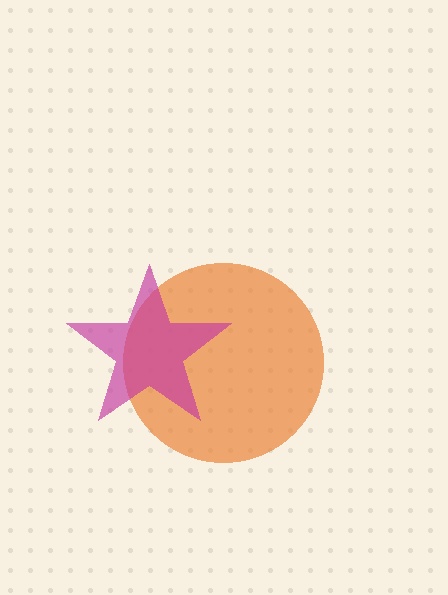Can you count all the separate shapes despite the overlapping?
Yes, there are 2 separate shapes.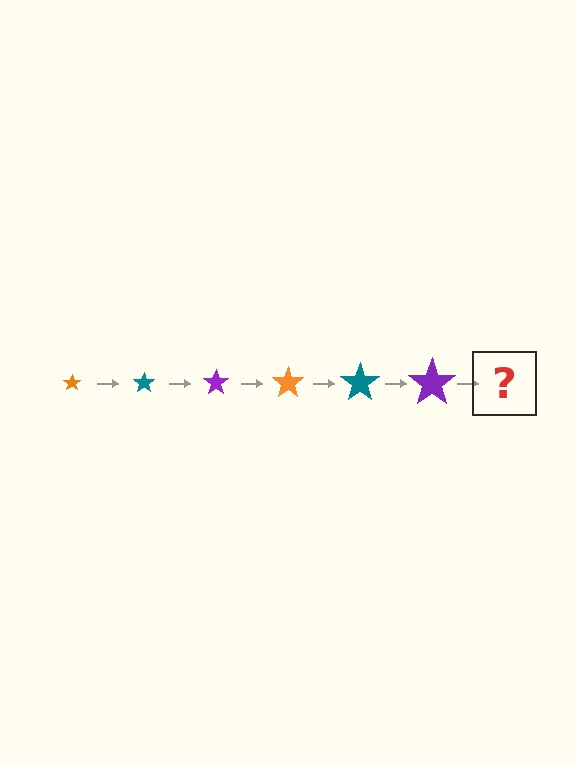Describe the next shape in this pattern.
It should be an orange star, larger than the previous one.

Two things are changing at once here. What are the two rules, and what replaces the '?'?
The two rules are that the star grows larger each step and the color cycles through orange, teal, and purple. The '?' should be an orange star, larger than the previous one.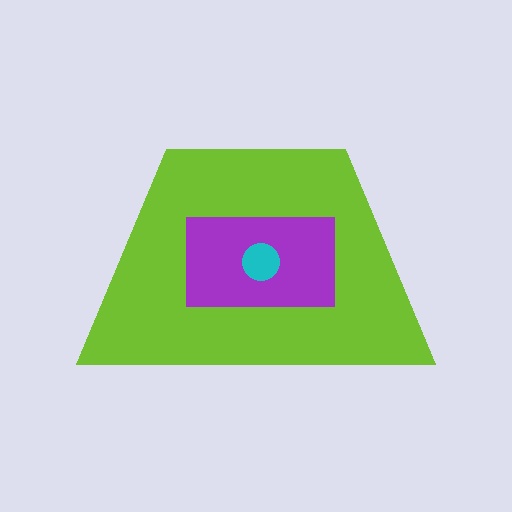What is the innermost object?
The cyan circle.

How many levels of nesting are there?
3.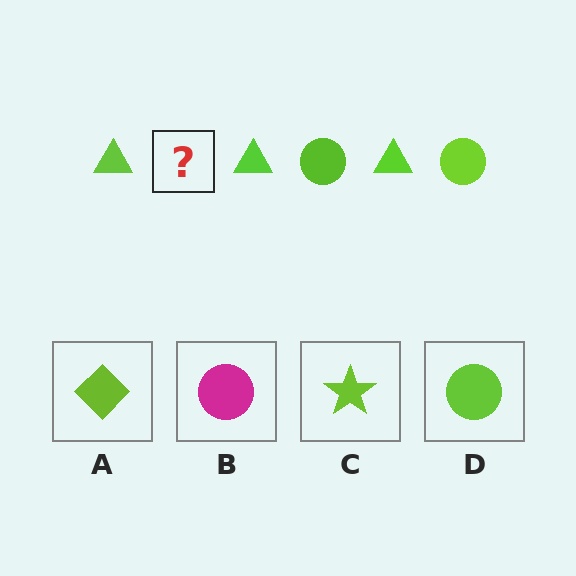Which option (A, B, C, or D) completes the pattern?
D.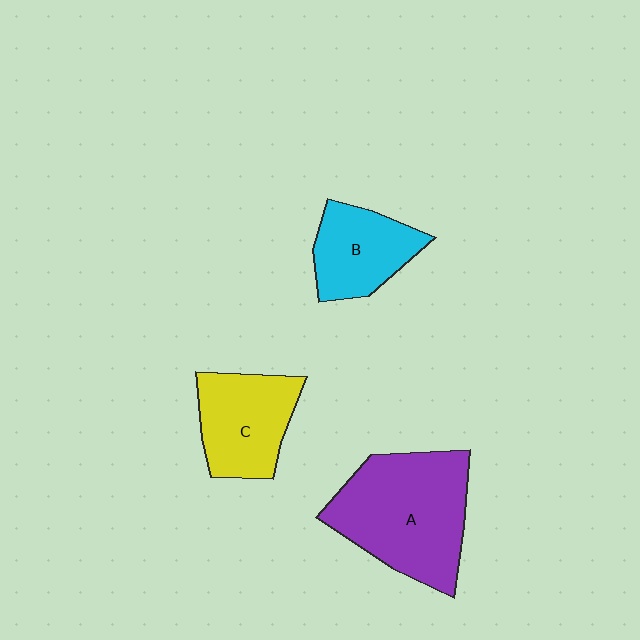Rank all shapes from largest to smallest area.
From largest to smallest: A (purple), C (yellow), B (cyan).